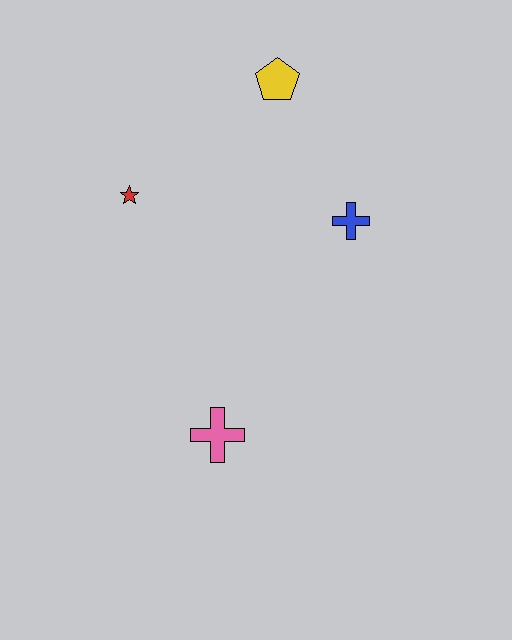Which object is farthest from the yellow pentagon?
The pink cross is farthest from the yellow pentagon.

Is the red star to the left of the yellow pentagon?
Yes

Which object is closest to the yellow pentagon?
The blue cross is closest to the yellow pentagon.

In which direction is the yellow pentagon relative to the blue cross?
The yellow pentagon is above the blue cross.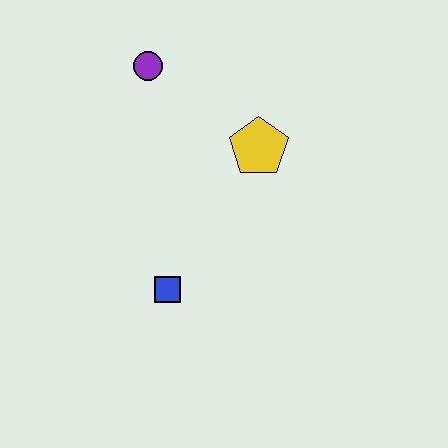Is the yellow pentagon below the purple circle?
Yes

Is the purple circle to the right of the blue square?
No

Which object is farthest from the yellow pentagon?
The blue square is farthest from the yellow pentagon.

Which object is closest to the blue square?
The yellow pentagon is closest to the blue square.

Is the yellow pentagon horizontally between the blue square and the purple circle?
No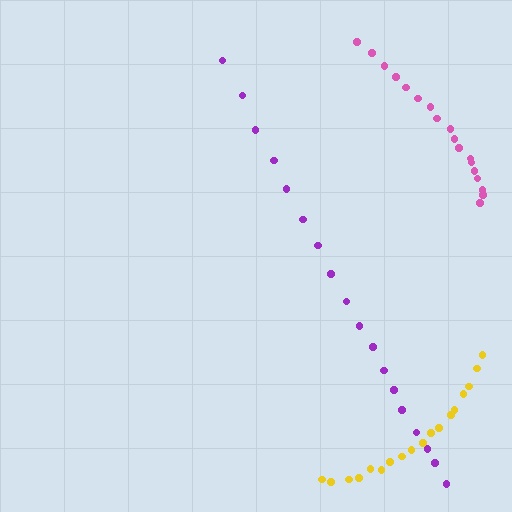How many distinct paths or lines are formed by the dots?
There are 3 distinct paths.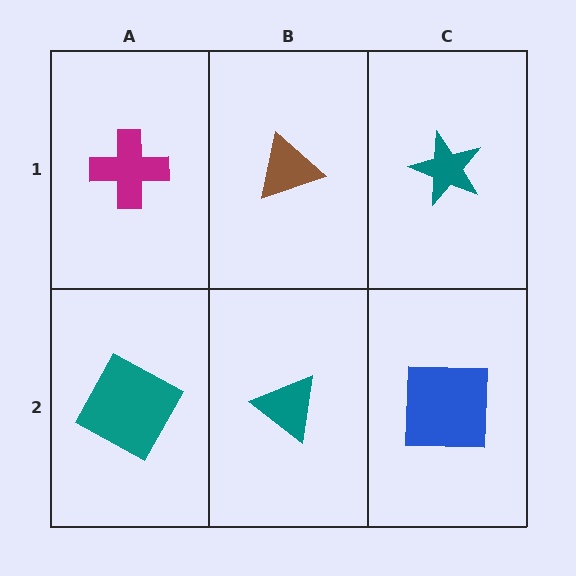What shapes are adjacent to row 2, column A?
A magenta cross (row 1, column A), a teal triangle (row 2, column B).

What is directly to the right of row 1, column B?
A teal star.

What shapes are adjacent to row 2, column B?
A brown triangle (row 1, column B), a teal square (row 2, column A), a blue square (row 2, column C).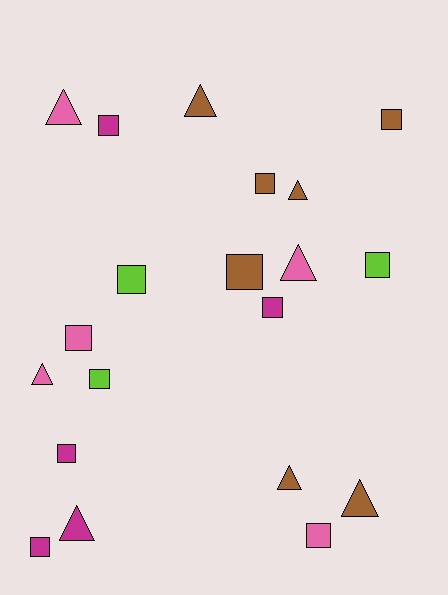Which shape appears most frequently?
Square, with 12 objects.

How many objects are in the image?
There are 20 objects.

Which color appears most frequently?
Brown, with 7 objects.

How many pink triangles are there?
There are 3 pink triangles.